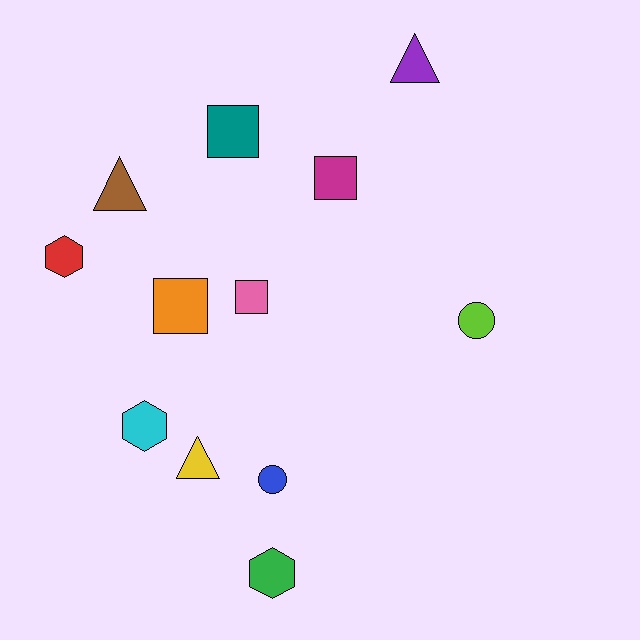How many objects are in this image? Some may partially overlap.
There are 12 objects.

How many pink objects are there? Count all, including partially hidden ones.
There is 1 pink object.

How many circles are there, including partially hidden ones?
There are 2 circles.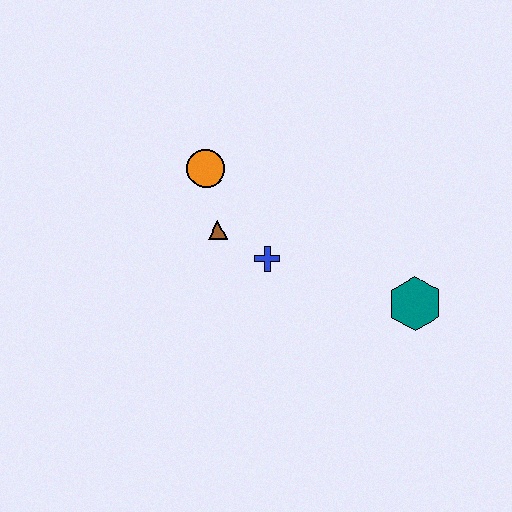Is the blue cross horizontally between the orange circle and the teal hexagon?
Yes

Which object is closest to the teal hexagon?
The blue cross is closest to the teal hexagon.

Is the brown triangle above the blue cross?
Yes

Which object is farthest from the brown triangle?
The teal hexagon is farthest from the brown triangle.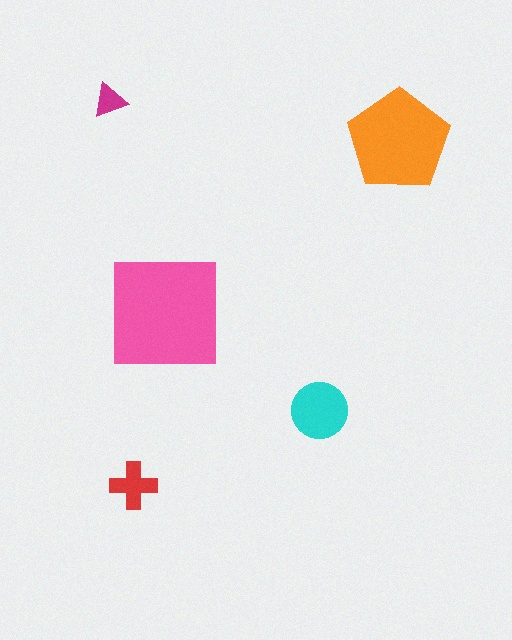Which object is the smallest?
The magenta triangle.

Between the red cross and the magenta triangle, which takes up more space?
The red cross.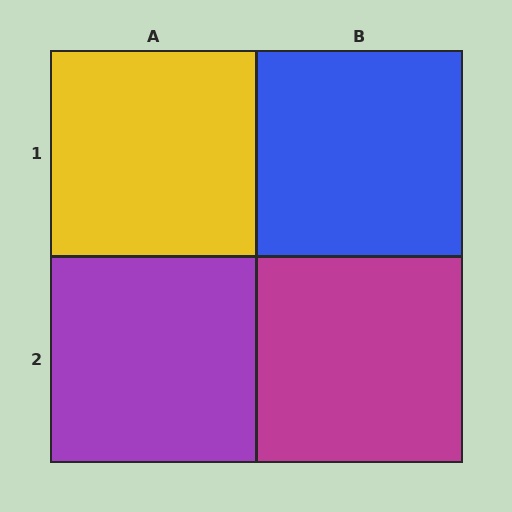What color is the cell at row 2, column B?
Magenta.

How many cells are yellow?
1 cell is yellow.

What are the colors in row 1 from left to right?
Yellow, blue.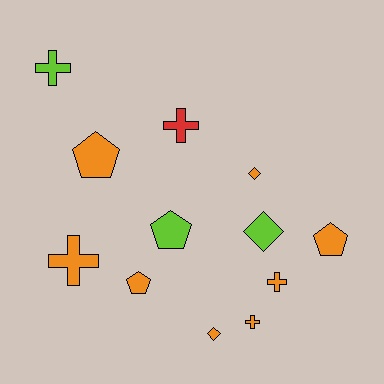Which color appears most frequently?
Orange, with 8 objects.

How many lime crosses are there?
There is 1 lime cross.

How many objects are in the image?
There are 12 objects.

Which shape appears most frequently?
Cross, with 5 objects.